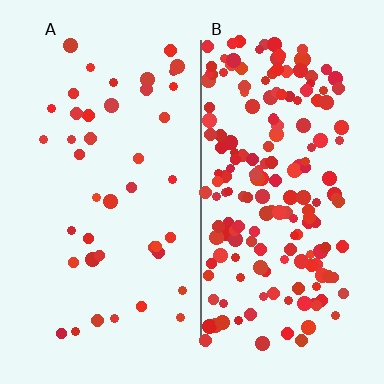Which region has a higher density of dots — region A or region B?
B (the right).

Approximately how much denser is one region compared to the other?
Approximately 4.4× — region B over region A.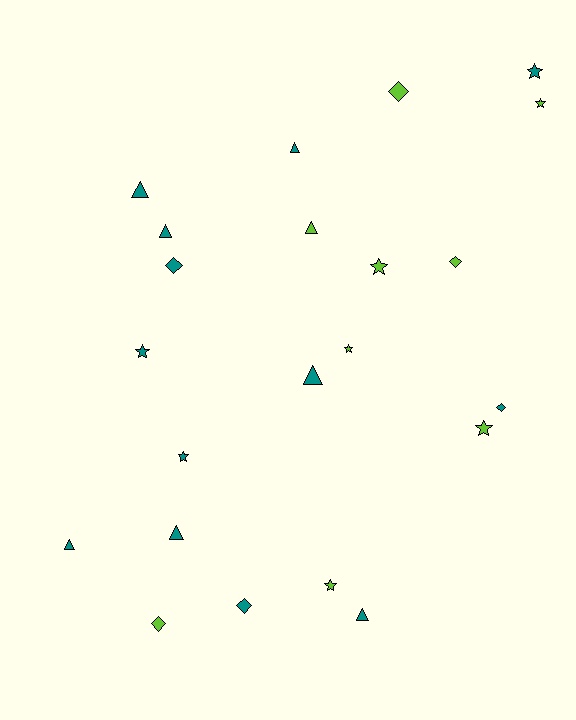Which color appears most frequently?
Teal, with 13 objects.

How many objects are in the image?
There are 22 objects.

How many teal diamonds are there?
There are 3 teal diamonds.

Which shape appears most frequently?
Star, with 8 objects.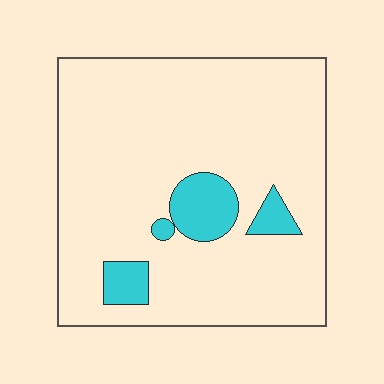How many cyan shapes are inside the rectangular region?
4.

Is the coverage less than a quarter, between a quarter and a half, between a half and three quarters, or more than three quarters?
Less than a quarter.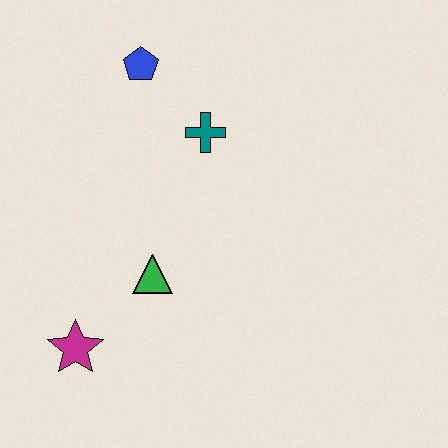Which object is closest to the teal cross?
The blue pentagon is closest to the teal cross.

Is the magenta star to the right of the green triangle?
No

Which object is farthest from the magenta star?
The blue pentagon is farthest from the magenta star.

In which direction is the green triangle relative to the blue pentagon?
The green triangle is below the blue pentagon.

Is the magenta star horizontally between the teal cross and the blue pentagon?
No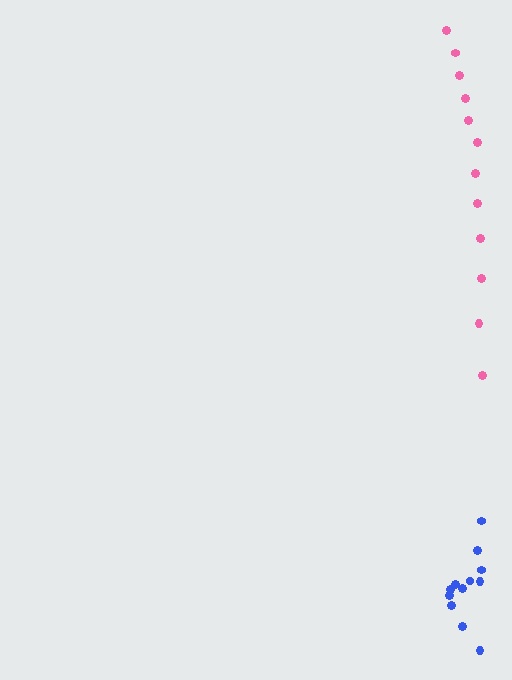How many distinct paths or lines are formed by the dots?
There are 2 distinct paths.